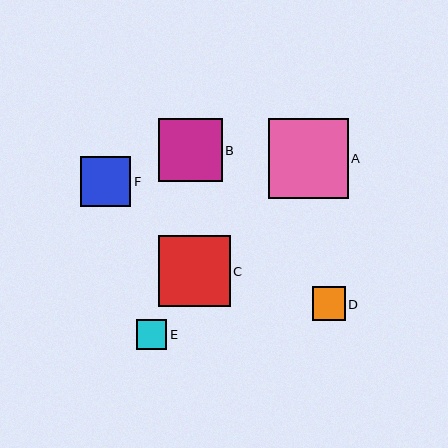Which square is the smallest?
Square E is the smallest with a size of approximately 30 pixels.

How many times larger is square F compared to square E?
Square F is approximately 1.7 times the size of square E.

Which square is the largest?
Square A is the largest with a size of approximately 80 pixels.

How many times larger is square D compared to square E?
Square D is approximately 1.1 times the size of square E.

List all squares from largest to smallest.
From largest to smallest: A, C, B, F, D, E.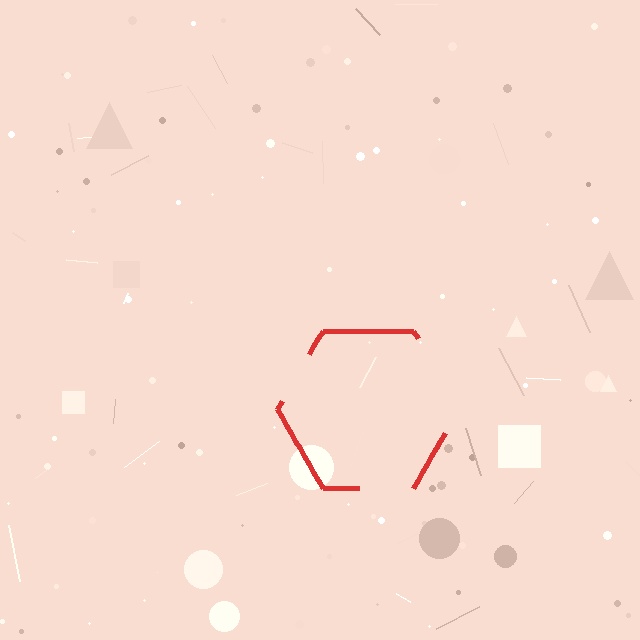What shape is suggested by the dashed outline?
The dashed outline suggests a hexagon.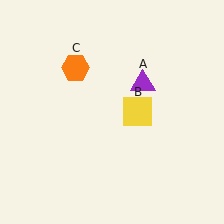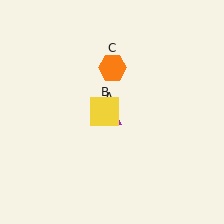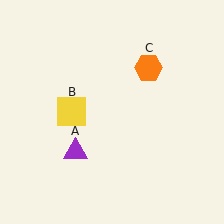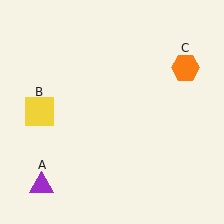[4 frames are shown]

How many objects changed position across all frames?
3 objects changed position: purple triangle (object A), yellow square (object B), orange hexagon (object C).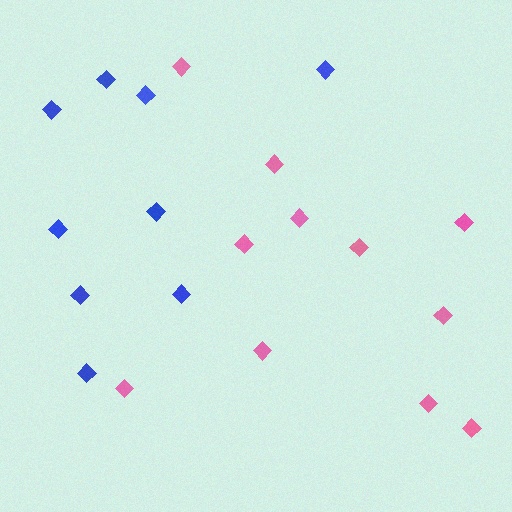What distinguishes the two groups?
There are 2 groups: one group of pink diamonds (11) and one group of blue diamonds (9).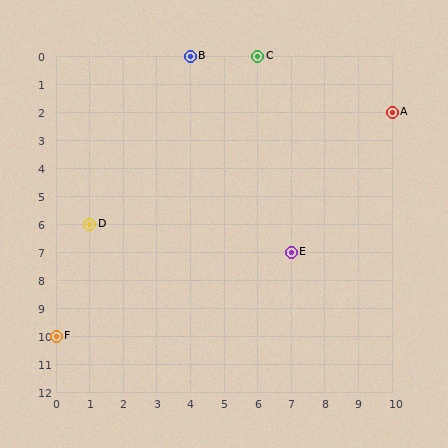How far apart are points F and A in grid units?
Points F and A are 10 columns and 8 rows apart (about 12.8 grid units diagonally).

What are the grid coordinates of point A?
Point A is at grid coordinates (10, 2).